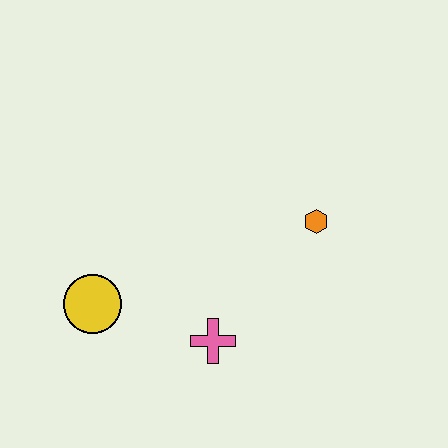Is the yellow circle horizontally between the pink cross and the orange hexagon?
No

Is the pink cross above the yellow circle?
No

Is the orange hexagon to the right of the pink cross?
Yes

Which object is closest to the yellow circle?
The pink cross is closest to the yellow circle.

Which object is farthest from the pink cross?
The orange hexagon is farthest from the pink cross.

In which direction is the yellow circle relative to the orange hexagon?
The yellow circle is to the left of the orange hexagon.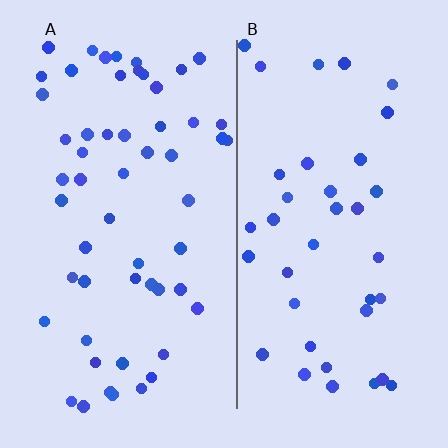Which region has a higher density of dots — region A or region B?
A (the left).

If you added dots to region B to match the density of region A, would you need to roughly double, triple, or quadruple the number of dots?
Approximately double.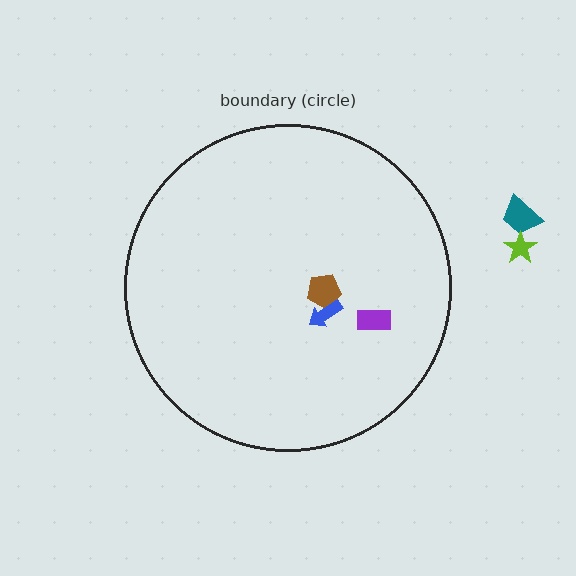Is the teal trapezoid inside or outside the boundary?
Outside.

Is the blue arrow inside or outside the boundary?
Inside.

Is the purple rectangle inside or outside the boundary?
Inside.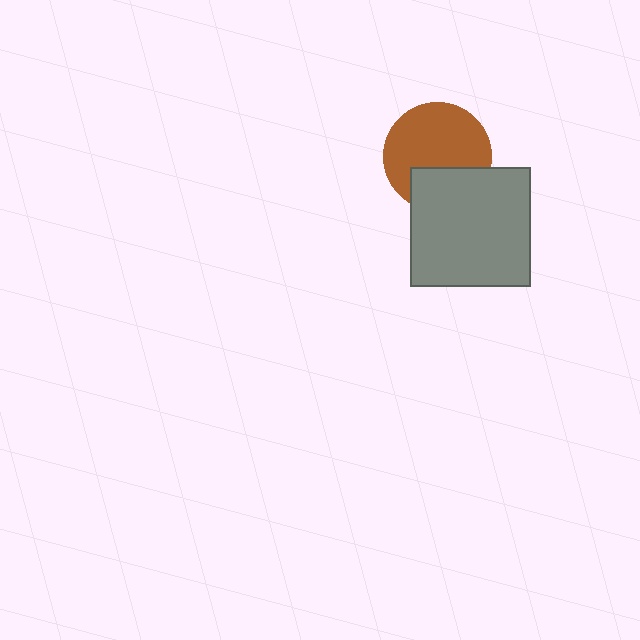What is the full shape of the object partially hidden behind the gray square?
The partially hidden object is a brown circle.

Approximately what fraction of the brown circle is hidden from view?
Roughly 31% of the brown circle is hidden behind the gray square.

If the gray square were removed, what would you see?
You would see the complete brown circle.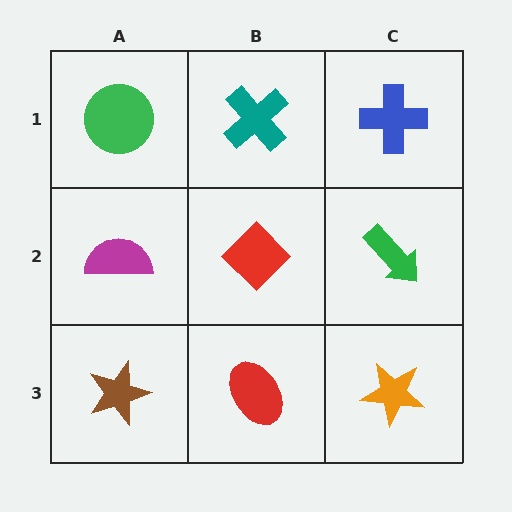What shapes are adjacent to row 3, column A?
A magenta semicircle (row 2, column A), a red ellipse (row 3, column B).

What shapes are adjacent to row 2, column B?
A teal cross (row 1, column B), a red ellipse (row 3, column B), a magenta semicircle (row 2, column A), a green arrow (row 2, column C).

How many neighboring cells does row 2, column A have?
3.